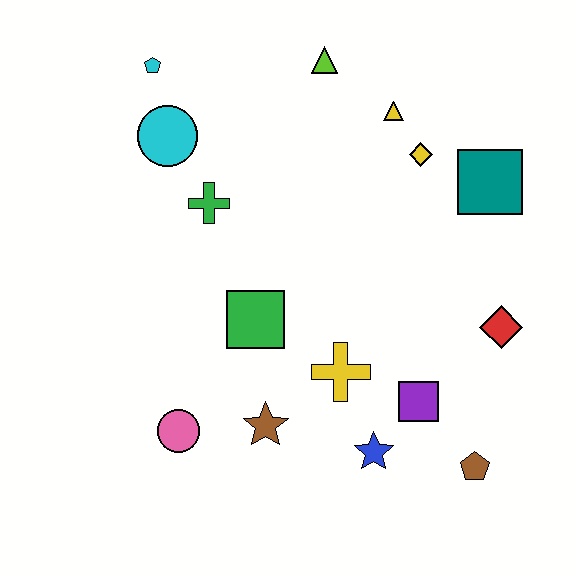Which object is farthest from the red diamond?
The cyan pentagon is farthest from the red diamond.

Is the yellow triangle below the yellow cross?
No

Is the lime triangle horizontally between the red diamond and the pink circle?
Yes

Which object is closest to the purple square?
The blue star is closest to the purple square.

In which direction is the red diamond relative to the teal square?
The red diamond is below the teal square.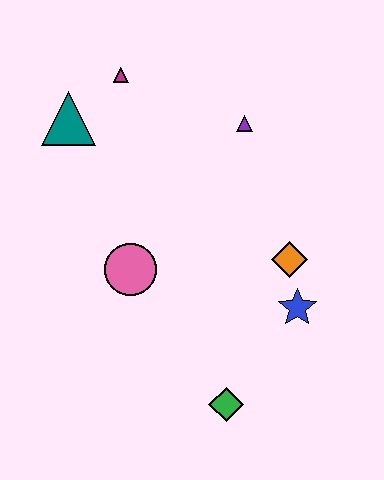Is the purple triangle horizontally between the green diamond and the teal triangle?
No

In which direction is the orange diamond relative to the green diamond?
The orange diamond is above the green diamond.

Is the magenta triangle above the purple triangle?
Yes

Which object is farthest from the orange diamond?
The teal triangle is farthest from the orange diamond.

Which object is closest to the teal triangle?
The magenta triangle is closest to the teal triangle.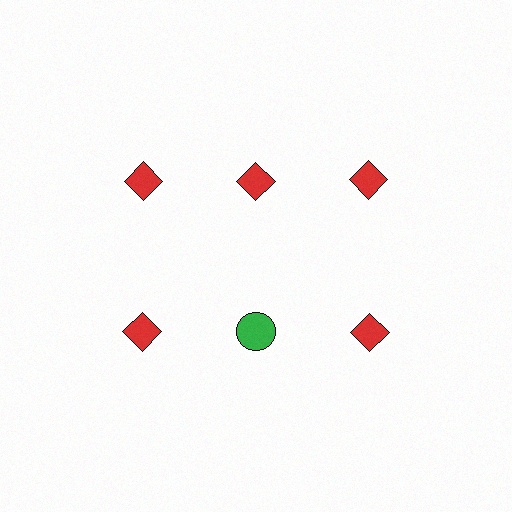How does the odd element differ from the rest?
It differs in both color (green instead of red) and shape (circle instead of diamond).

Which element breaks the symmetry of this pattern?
The green circle in the second row, second from left column breaks the symmetry. All other shapes are red diamonds.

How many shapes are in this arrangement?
There are 6 shapes arranged in a grid pattern.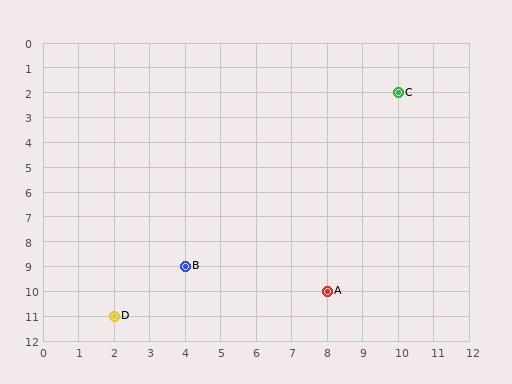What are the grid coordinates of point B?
Point B is at grid coordinates (4, 9).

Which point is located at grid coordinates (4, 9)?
Point B is at (4, 9).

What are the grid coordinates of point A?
Point A is at grid coordinates (8, 10).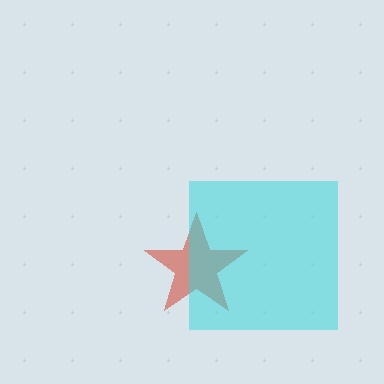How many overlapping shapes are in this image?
There are 2 overlapping shapes in the image.